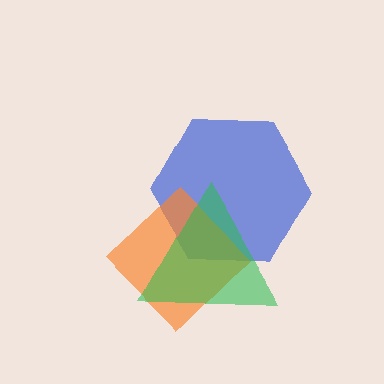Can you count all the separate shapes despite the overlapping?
Yes, there are 3 separate shapes.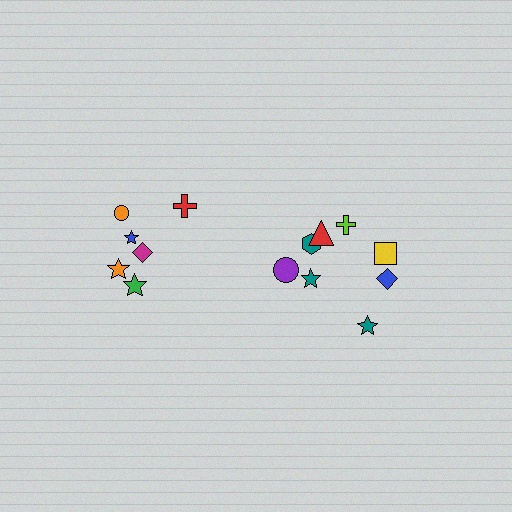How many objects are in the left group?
There are 6 objects.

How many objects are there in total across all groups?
There are 14 objects.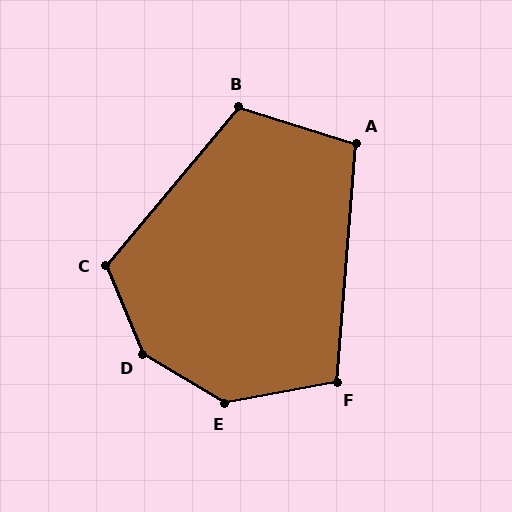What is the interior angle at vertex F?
Approximately 105 degrees (obtuse).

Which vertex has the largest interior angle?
D, at approximately 143 degrees.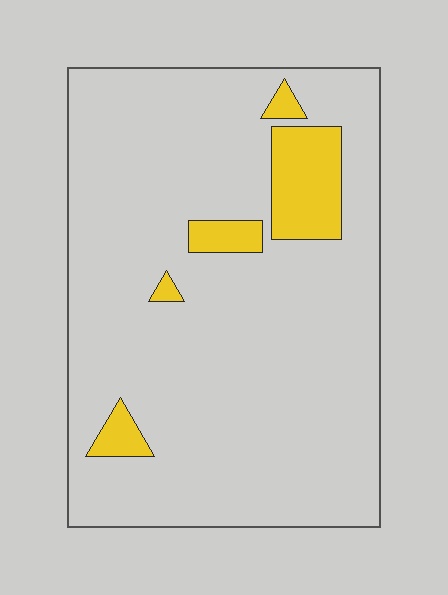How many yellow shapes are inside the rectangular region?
5.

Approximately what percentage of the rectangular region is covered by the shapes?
Approximately 10%.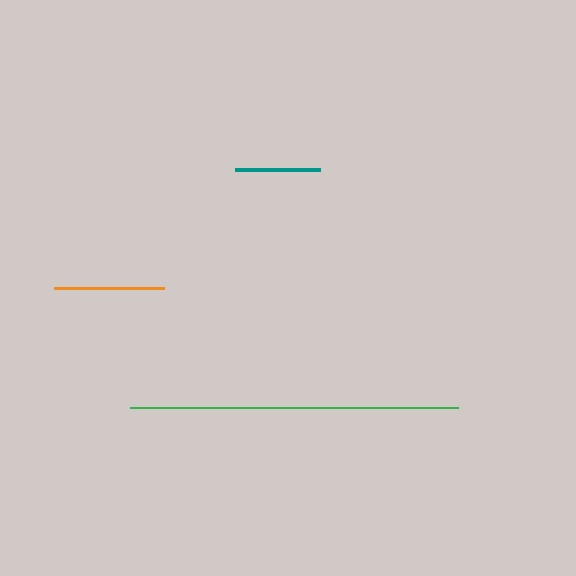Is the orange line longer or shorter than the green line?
The green line is longer than the orange line.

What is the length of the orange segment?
The orange segment is approximately 110 pixels long.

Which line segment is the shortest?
The teal line is the shortest at approximately 85 pixels.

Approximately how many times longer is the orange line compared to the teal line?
The orange line is approximately 1.3 times the length of the teal line.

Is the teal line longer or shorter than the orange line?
The orange line is longer than the teal line.